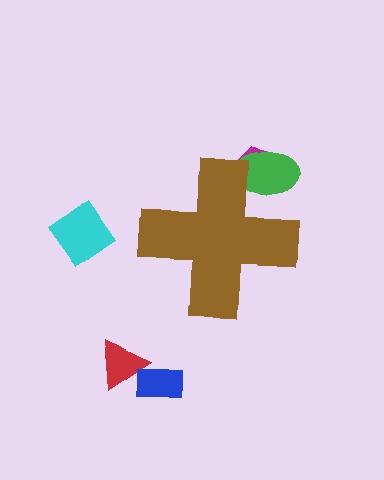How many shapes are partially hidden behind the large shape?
2 shapes are partially hidden.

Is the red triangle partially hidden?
No, the red triangle is fully visible.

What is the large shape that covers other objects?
A brown cross.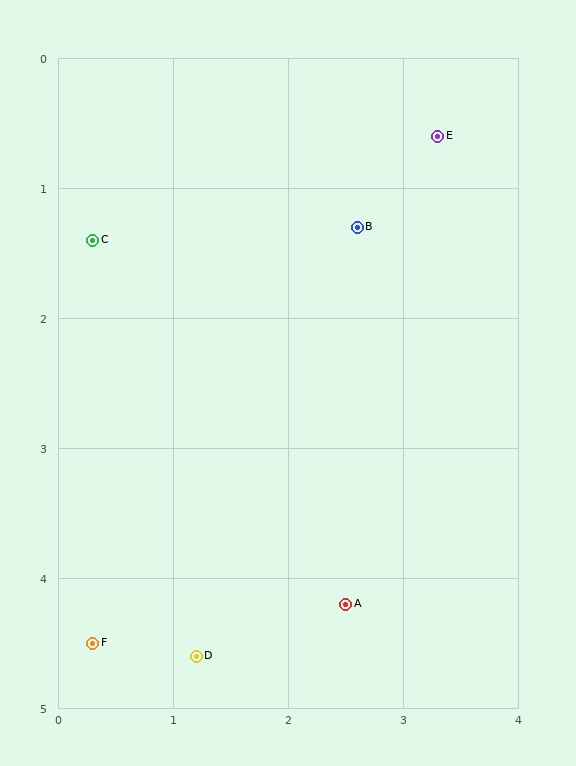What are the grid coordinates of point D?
Point D is at approximately (1.2, 4.6).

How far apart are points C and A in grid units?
Points C and A are about 3.6 grid units apart.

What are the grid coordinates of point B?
Point B is at approximately (2.6, 1.3).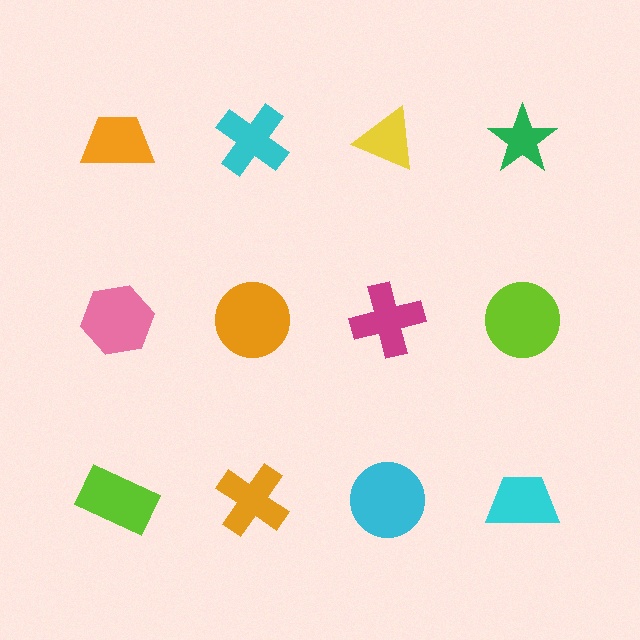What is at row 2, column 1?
A pink hexagon.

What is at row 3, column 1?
A lime rectangle.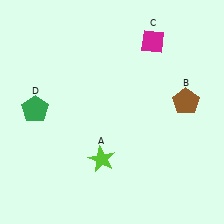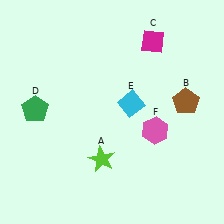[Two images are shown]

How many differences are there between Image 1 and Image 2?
There are 2 differences between the two images.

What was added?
A cyan diamond (E), a pink hexagon (F) were added in Image 2.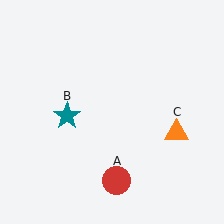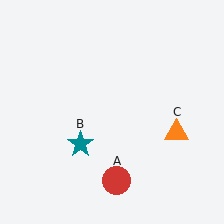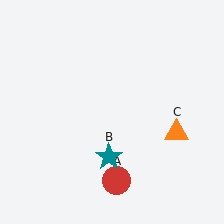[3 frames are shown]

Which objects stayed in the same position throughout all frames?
Red circle (object A) and orange triangle (object C) remained stationary.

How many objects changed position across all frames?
1 object changed position: teal star (object B).